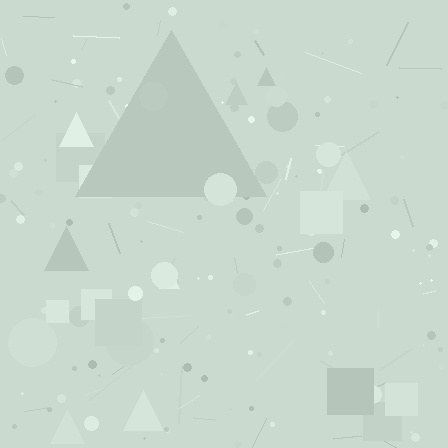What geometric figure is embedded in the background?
A triangle is embedded in the background.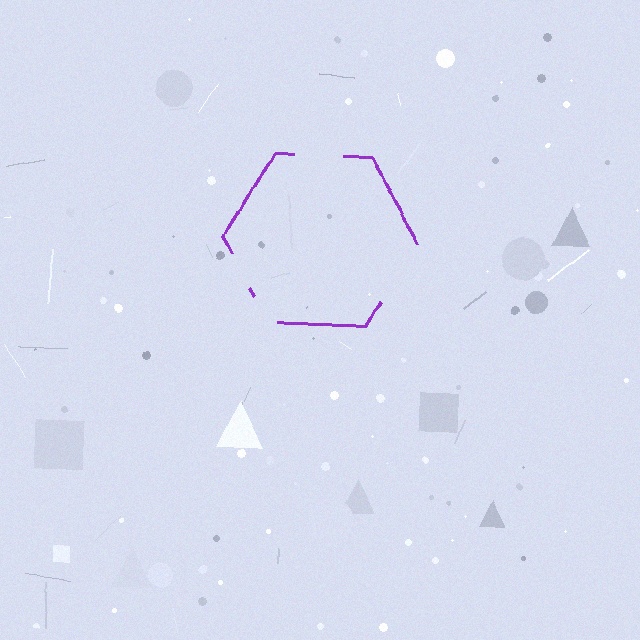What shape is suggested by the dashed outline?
The dashed outline suggests a hexagon.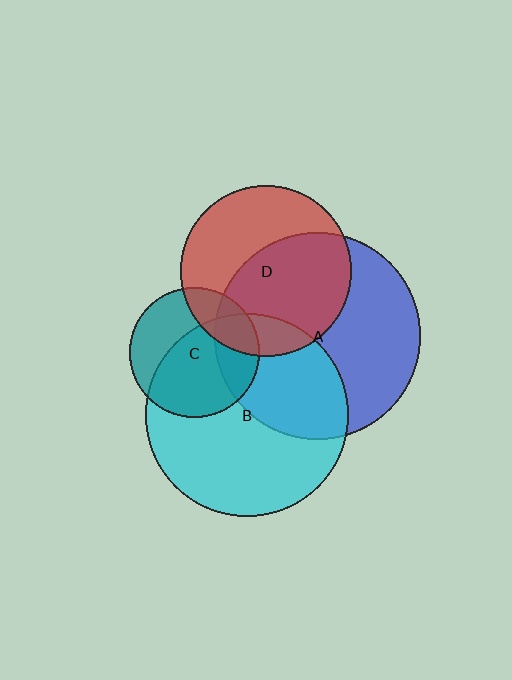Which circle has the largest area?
Circle A (blue).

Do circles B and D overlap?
Yes.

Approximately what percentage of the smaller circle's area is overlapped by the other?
Approximately 15%.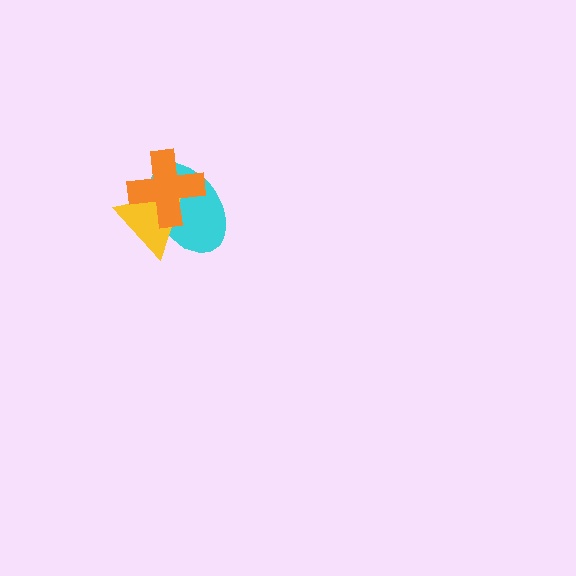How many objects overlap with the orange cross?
2 objects overlap with the orange cross.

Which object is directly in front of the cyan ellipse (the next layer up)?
The yellow triangle is directly in front of the cyan ellipse.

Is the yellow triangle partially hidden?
Yes, it is partially covered by another shape.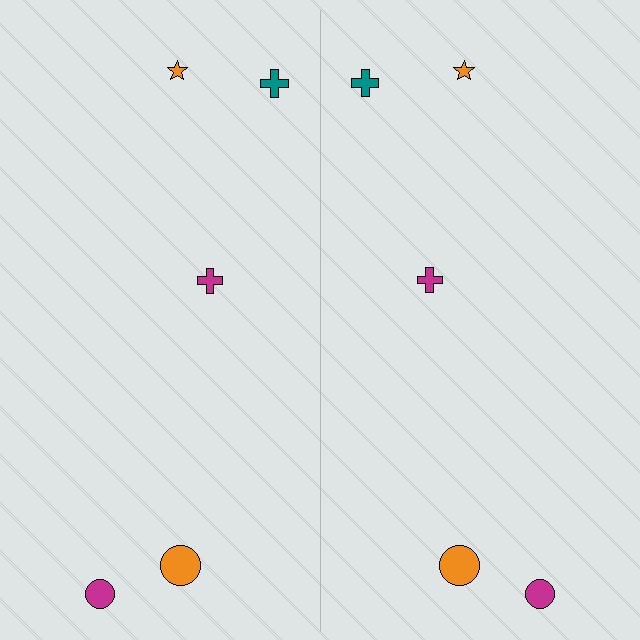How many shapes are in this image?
There are 10 shapes in this image.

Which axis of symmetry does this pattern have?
The pattern has a vertical axis of symmetry running through the center of the image.